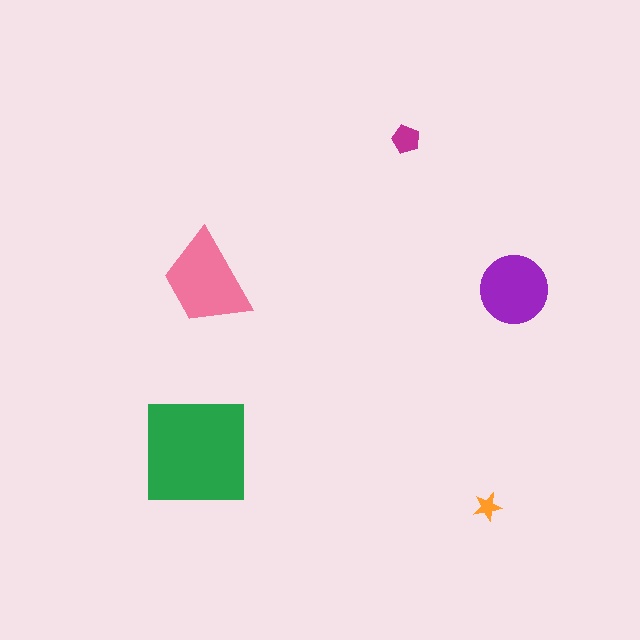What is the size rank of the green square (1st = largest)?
1st.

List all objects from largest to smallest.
The green square, the pink trapezoid, the purple circle, the magenta pentagon, the orange star.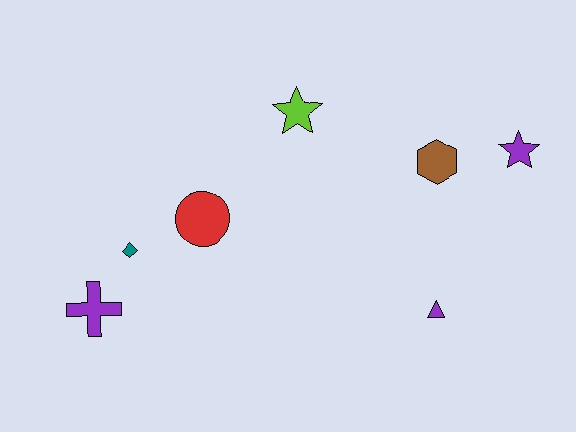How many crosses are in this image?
There is 1 cross.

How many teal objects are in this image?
There is 1 teal object.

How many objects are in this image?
There are 7 objects.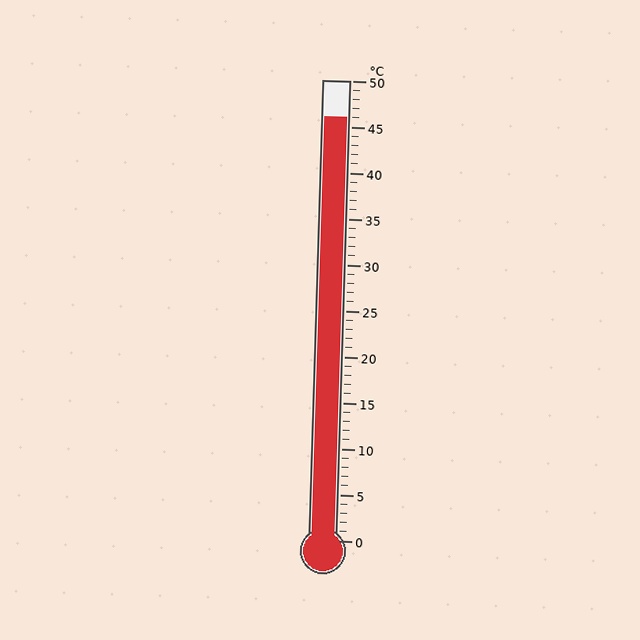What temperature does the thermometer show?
The thermometer shows approximately 46°C.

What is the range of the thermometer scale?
The thermometer scale ranges from 0°C to 50°C.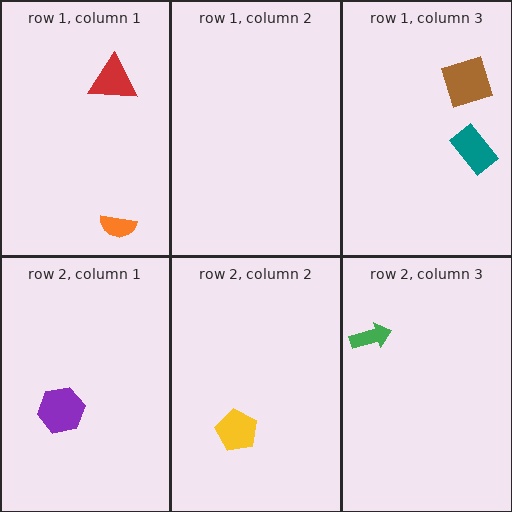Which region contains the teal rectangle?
The row 1, column 3 region.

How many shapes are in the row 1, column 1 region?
2.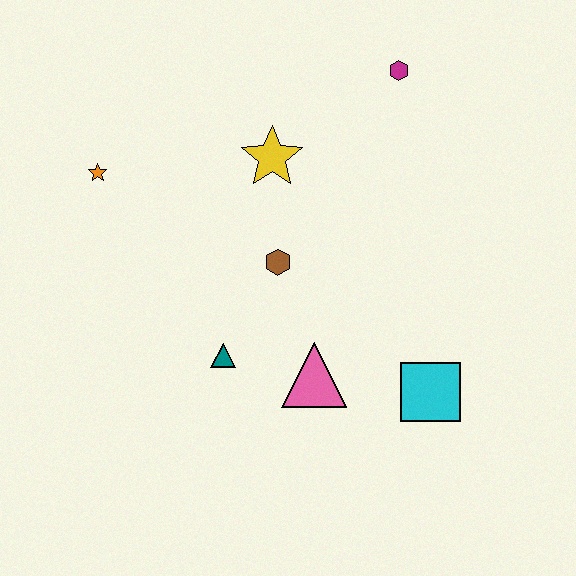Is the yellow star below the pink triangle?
No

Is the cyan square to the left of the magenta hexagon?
No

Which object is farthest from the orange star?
The cyan square is farthest from the orange star.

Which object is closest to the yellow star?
The brown hexagon is closest to the yellow star.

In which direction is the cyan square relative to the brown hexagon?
The cyan square is to the right of the brown hexagon.